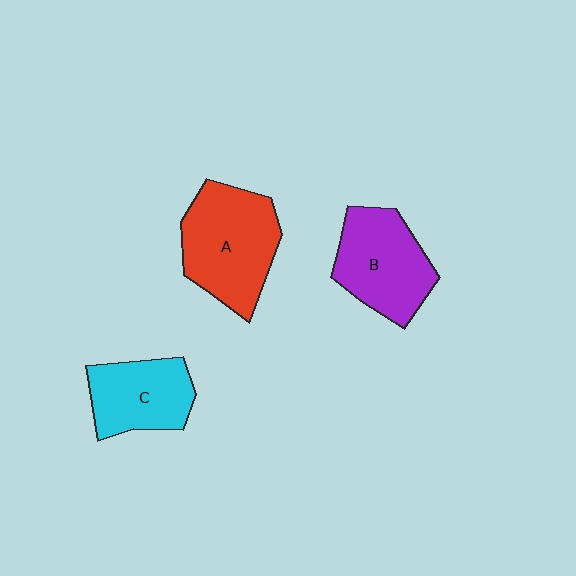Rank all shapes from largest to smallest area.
From largest to smallest: A (red), B (purple), C (cyan).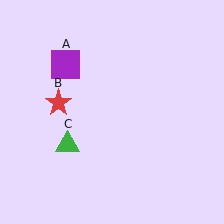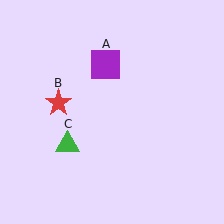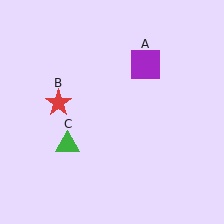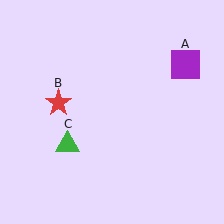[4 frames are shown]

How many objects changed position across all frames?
1 object changed position: purple square (object A).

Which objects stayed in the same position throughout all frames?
Red star (object B) and green triangle (object C) remained stationary.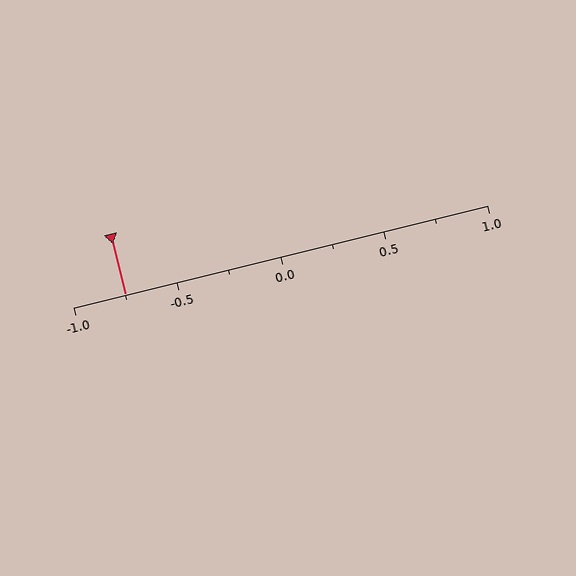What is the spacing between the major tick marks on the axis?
The major ticks are spaced 0.5 apart.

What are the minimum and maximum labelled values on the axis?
The axis runs from -1.0 to 1.0.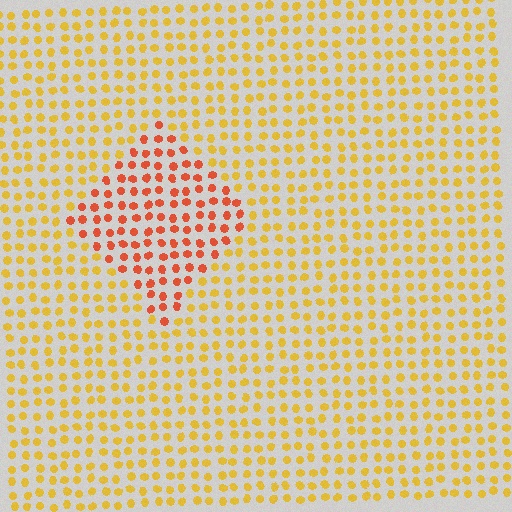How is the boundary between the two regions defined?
The boundary is defined purely by a slight shift in hue (about 37 degrees). Spacing, size, and orientation are identical on both sides.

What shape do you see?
I see a diamond.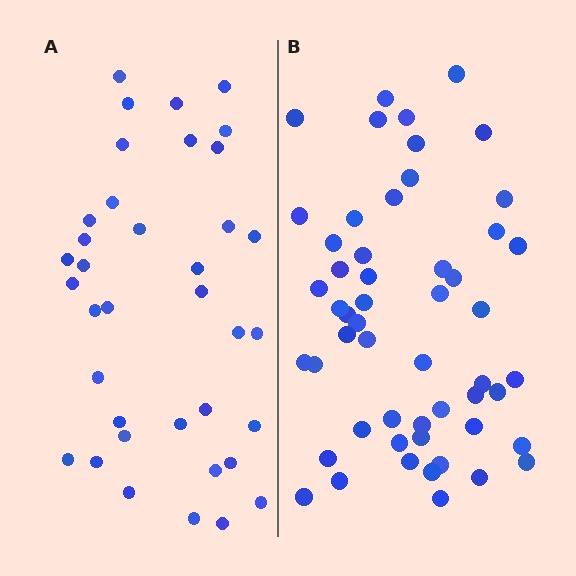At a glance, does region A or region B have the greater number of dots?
Region B (the right region) has more dots.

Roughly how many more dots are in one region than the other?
Region B has approximately 15 more dots than region A.